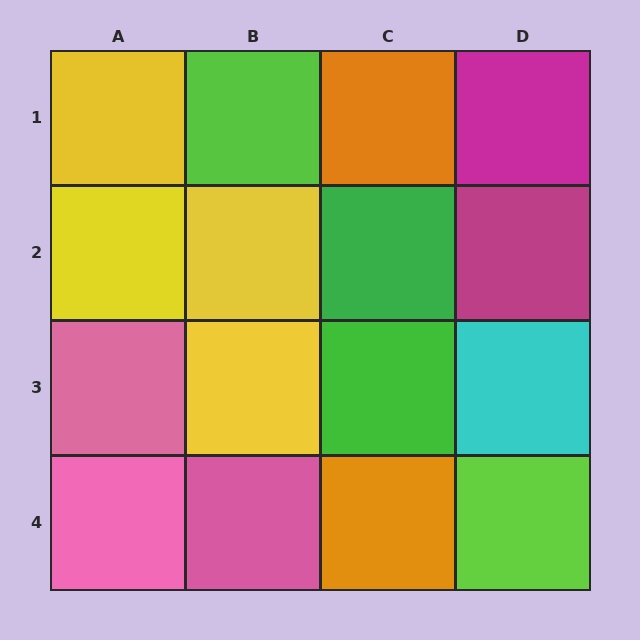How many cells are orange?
2 cells are orange.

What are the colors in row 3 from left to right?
Pink, yellow, green, cyan.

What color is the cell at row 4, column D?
Lime.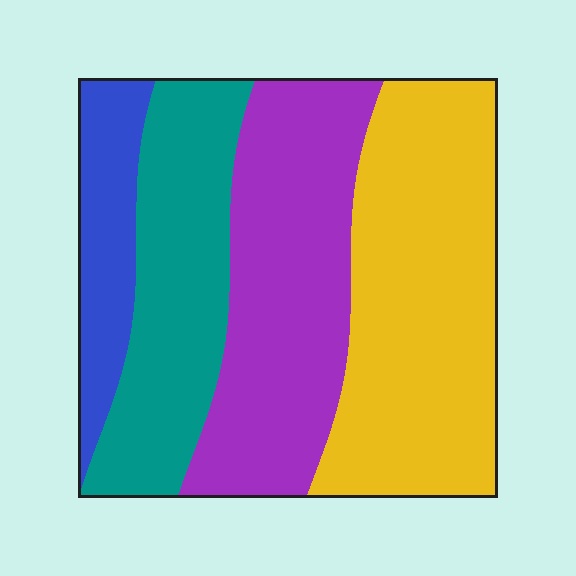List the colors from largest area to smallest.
From largest to smallest: yellow, purple, teal, blue.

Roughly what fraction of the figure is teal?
Teal takes up about one quarter (1/4) of the figure.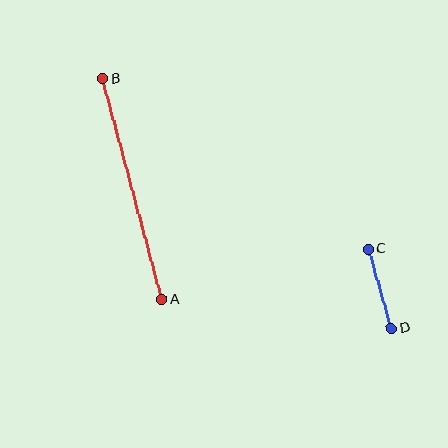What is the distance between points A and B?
The distance is approximately 229 pixels.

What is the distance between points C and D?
The distance is approximately 82 pixels.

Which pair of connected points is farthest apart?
Points A and B are farthest apart.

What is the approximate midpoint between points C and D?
The midpoint is at approximately (380, 289) pixels.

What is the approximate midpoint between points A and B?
The midpoint is at approximately (132, 189) pixels.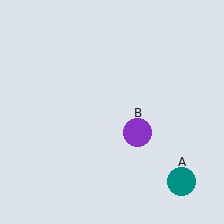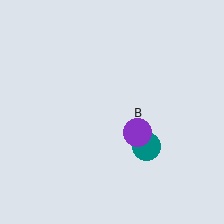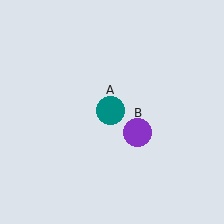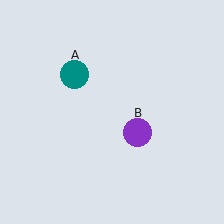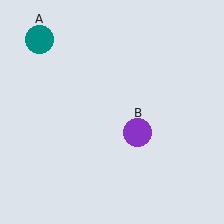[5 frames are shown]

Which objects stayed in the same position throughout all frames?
Purple circle (object B) remained stationary.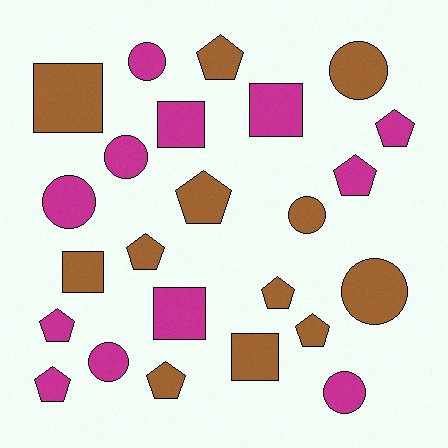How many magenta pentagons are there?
There are 4 magenta pentagons.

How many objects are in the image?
There are 24 objects.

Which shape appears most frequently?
Pentagon, with 10 objects.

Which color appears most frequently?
Magenta, with 12 objects.